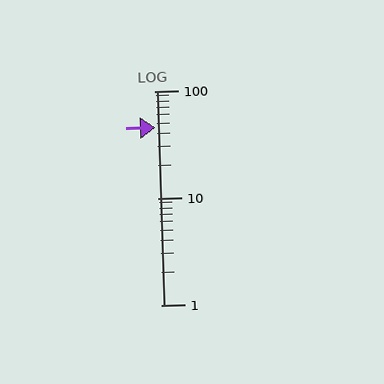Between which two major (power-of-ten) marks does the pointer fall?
The pointer is between 10 and 100.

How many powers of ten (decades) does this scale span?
The scale spans 2 decades, from 1 to 100.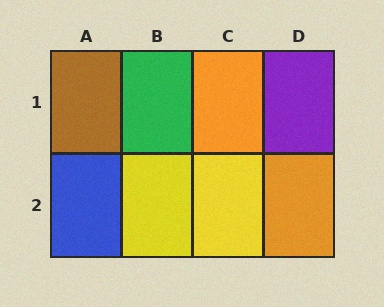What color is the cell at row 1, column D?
Purple.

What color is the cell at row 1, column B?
Green.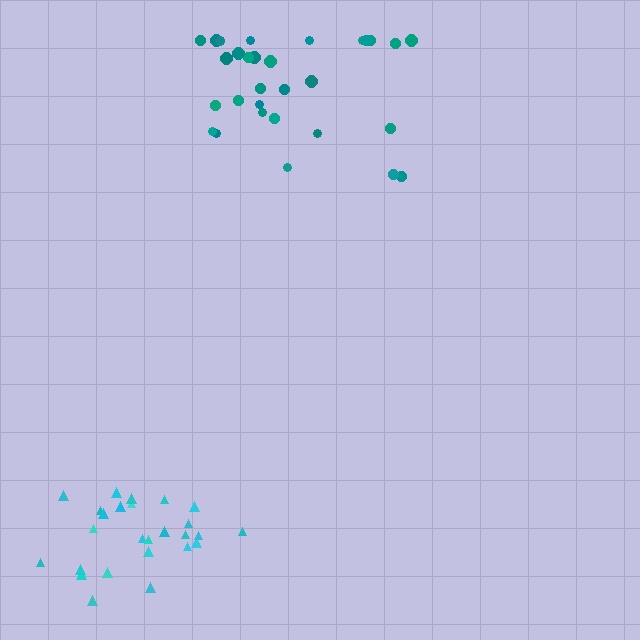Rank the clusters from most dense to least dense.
cyan, teal.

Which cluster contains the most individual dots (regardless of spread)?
Teal (31).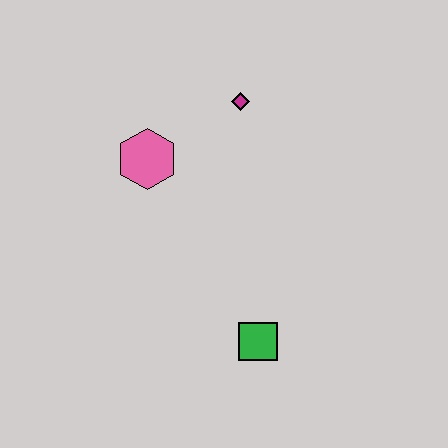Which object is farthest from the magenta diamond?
The green square is farthest from the magenta diamond.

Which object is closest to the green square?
The pink hexagon is closest to the green square.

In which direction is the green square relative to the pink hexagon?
The green square is below the pink hexagon.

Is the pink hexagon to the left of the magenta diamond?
Yes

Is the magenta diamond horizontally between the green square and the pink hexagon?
Yes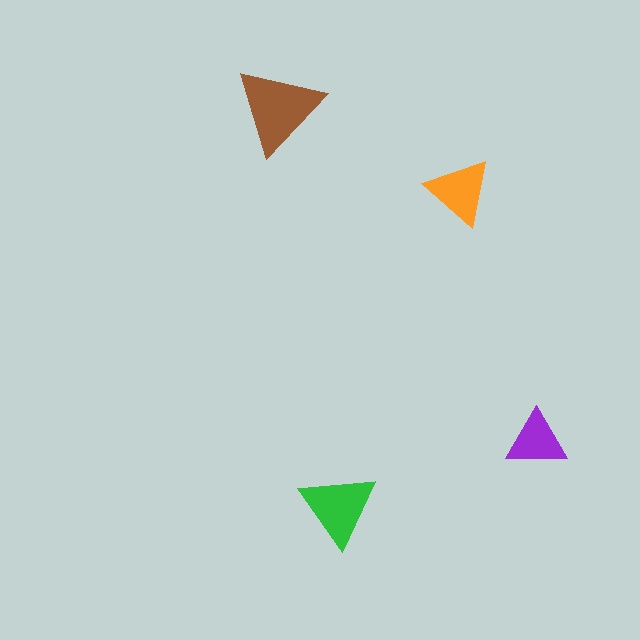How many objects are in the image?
There are 4 objects in the image.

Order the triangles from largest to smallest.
the brown one, the green one, the orange one, the purple one.